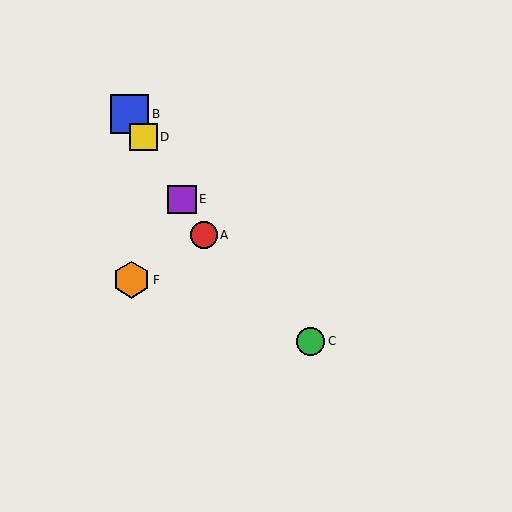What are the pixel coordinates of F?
Object F is at (132, 280).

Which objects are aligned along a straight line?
Objects A, B, D, E are aligned along a straight line.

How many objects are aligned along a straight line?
4 objects (A, B, D, E) are aligned along a straight line.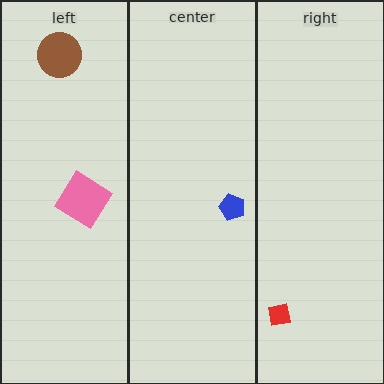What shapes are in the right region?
The red square.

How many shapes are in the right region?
1.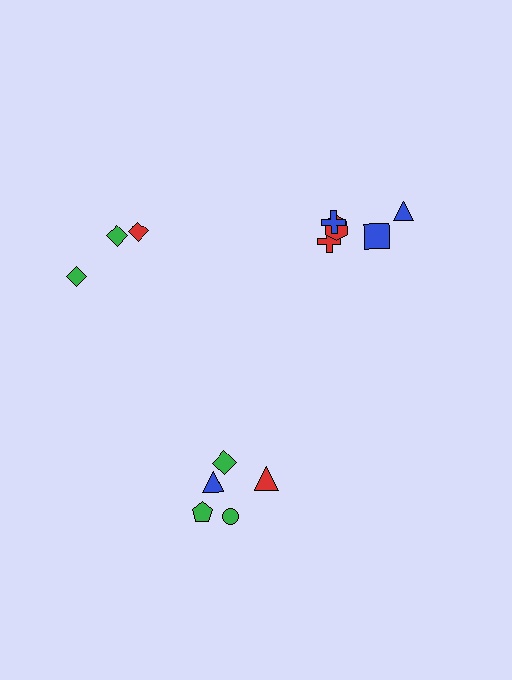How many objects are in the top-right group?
There are 5 objects.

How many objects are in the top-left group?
There are 3 objects.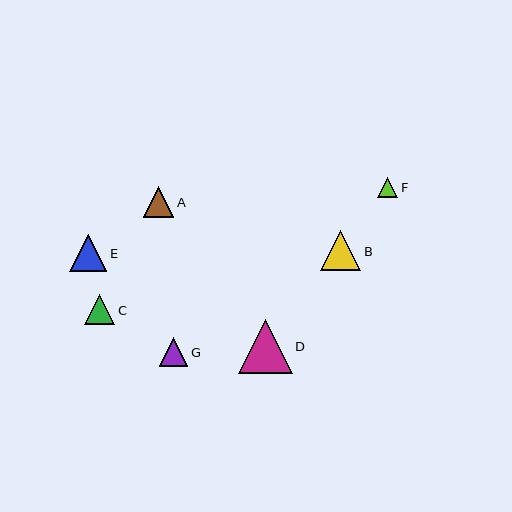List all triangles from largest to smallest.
From largest to smallest: D, B, E, C, A, G, F.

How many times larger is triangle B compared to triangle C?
Triangle B is approximately 1.3 times the size of triangle C.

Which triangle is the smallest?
Triangle F is the smallest with a size of approximately 20 pixels.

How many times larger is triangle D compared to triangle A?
Triangle D is approximately 1.8 times the size of triangle A.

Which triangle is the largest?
Triangle D is the largest with a size of approximately 54 pixels.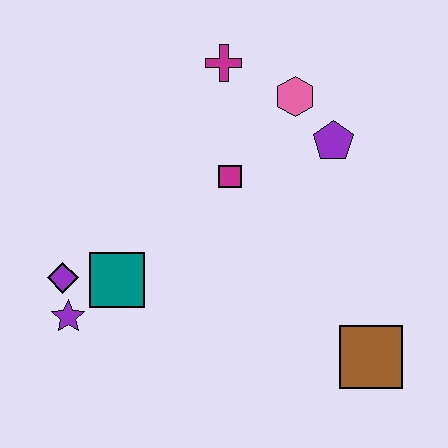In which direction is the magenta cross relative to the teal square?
The magenta cross is above the teal square.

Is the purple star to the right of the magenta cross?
No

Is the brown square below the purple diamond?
Yes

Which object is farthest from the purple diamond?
The brown square is farthest from the purple diamond.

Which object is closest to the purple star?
The purple diamond is closest to the purple star.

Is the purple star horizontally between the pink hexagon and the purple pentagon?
No